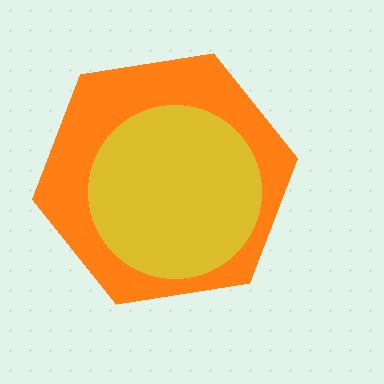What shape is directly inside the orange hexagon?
The yellow circle.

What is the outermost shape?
The orange hexagon.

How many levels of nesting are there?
2.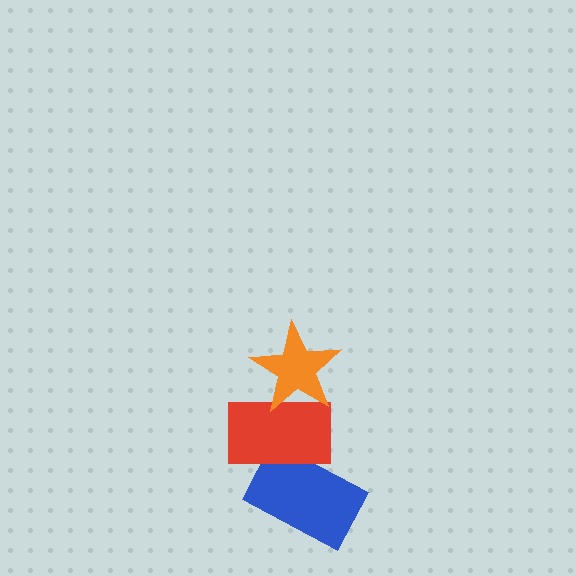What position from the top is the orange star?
The orange star is 1st from the top.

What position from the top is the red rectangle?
The red rectangle is 2nd from the top.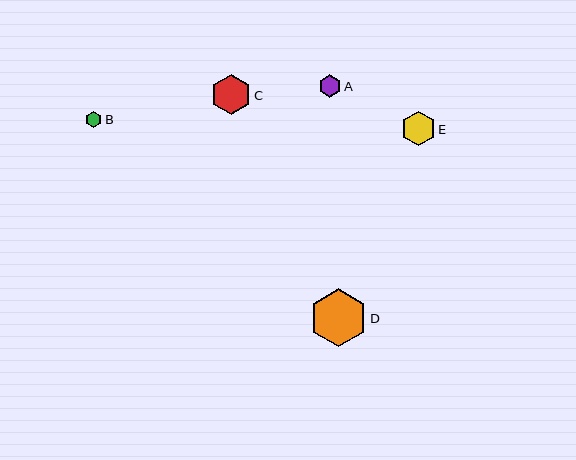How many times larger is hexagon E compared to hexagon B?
Hexagon E is approximately 2.1 times the size of hexagon B.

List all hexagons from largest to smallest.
From largest to smallest: D, C, E, A, B.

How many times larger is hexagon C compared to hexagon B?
Hexagon C is approximately 2.4 times the size of hexagon B.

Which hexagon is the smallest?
Hexagon B is the smallest with a size of approximately 17 pixels.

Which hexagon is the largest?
Hexagon D is the largest with a size of approximately 58 pixels.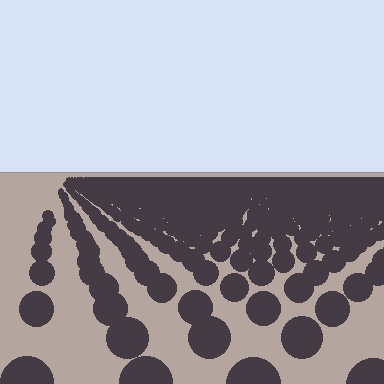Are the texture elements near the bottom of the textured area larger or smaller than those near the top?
Larger. Near the bottom, elements are closer to the viewer and appear at a bigger on-screen size.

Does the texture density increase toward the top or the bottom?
Density increases toward the top.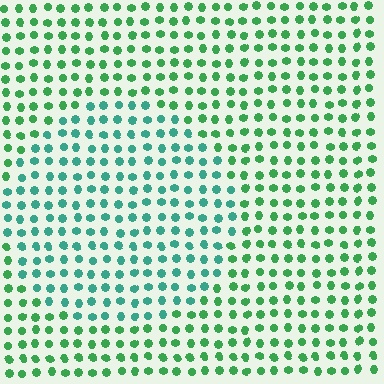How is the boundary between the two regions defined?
The boundary is defined purely by a slight shift in hue (about 33 degrees). Spacing, size, and orientation are identical on both sides.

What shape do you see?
I see a circle.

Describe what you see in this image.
The image is filled with small green elements in a uniform arrangement. A circle-shaped region is visible where the elements are tinted to a slightly different hue, forming a subtle color boundary.